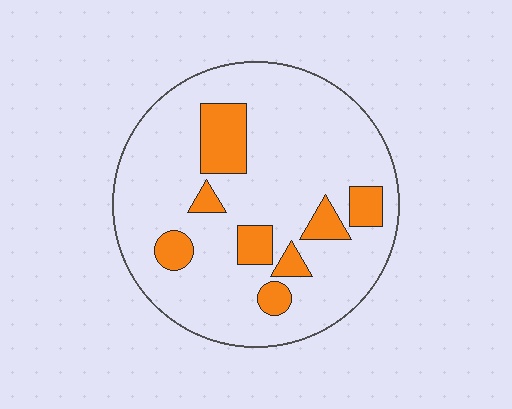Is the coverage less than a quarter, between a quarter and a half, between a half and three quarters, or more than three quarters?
Less than a quarter.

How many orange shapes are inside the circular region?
8.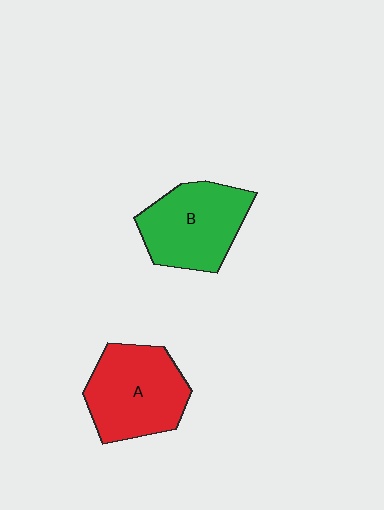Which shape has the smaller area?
Shape B (green).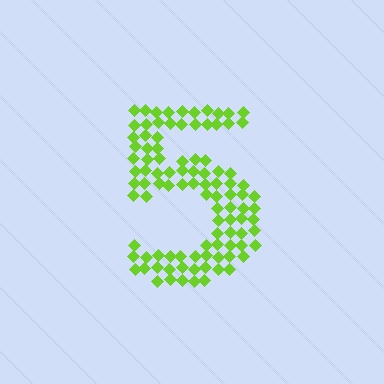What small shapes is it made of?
It is made of small diamonds.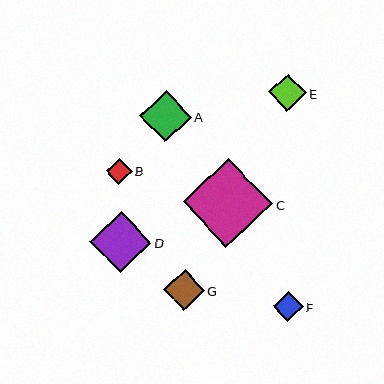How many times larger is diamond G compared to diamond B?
Diamond G is approximately 1.6 times the size of diamond B.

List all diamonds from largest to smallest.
From largest to smallest: C, D, A, G, E, F, B.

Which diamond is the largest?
Diamond C is the largest with a size of approximately 90 pixels.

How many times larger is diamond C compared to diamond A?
Diamond C is approximately 1.7 times the size of diamond A.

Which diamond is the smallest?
Diamond B is the smallest with a size of approximately 26 pixels.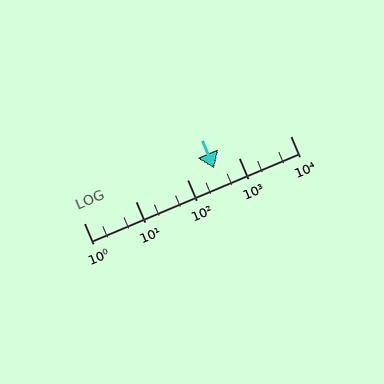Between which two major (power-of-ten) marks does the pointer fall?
The pointer is between 100 and 1000.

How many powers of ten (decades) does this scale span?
The scale spans 4 decades, from 1 to 10000.